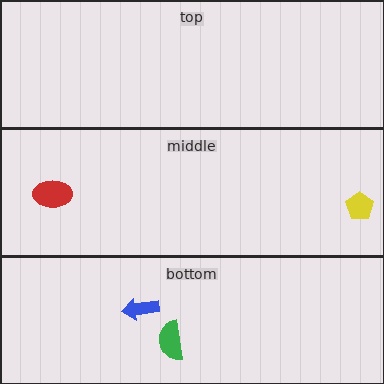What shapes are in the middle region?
The red ellipse, the yellow pentagon.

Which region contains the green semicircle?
The bottom region.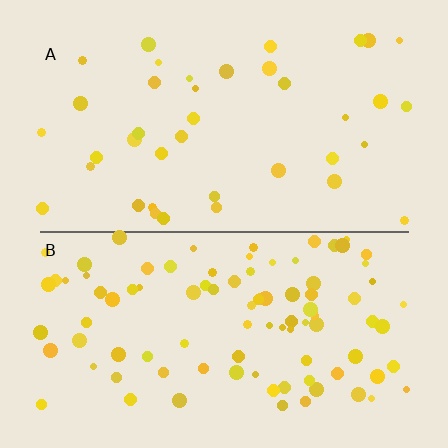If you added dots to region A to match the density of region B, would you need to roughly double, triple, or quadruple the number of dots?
Approximately double.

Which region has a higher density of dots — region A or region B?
B (the bottom).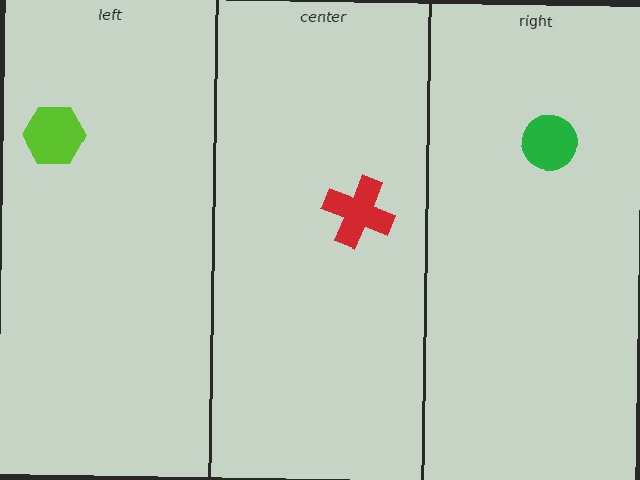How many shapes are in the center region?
1.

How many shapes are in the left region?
1.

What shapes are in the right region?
The green circle.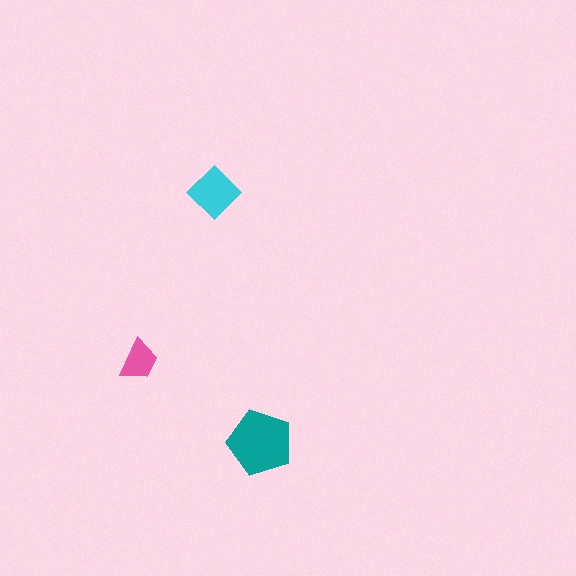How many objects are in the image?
There are 3 objects in the image.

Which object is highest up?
The cyan diamond is topmost.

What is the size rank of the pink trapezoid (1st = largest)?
3rd.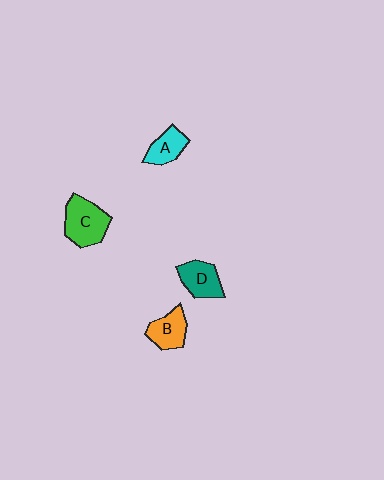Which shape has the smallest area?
Shape A (cyan).